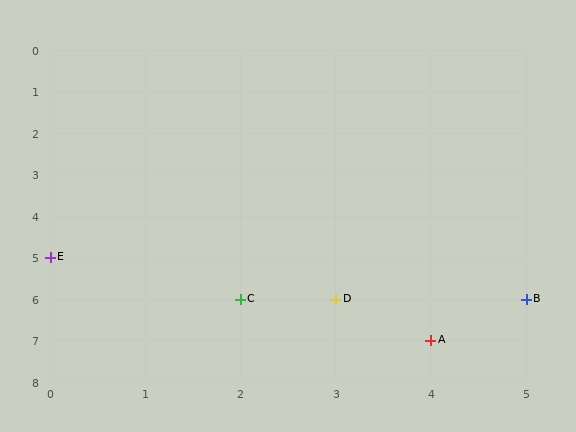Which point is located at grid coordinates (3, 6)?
Point D is at (3, 6).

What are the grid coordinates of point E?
Point E is at grid coordinates (0, 5).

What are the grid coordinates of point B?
Point B is at grid coordinates (5, 6).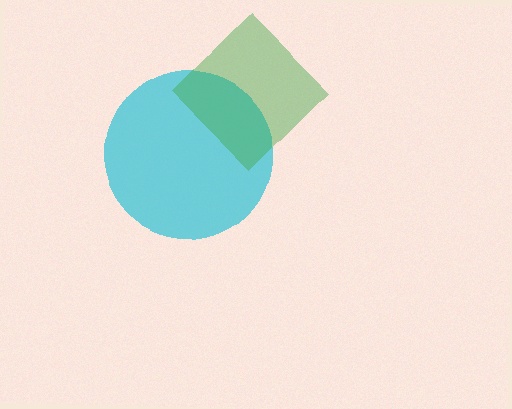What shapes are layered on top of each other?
The layered shapes are: a cyan circle, a green diamond.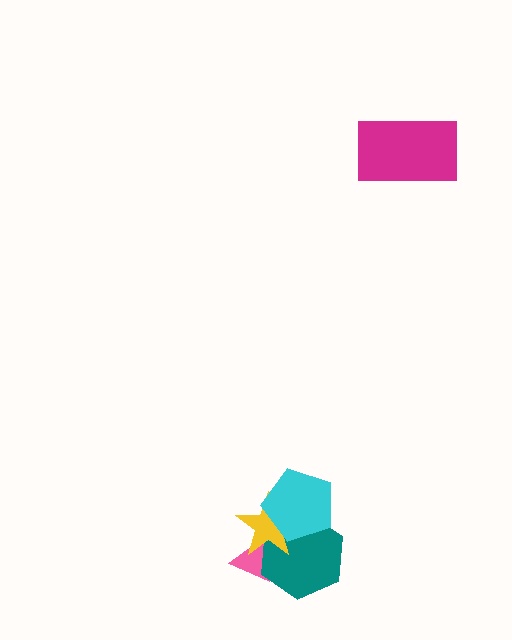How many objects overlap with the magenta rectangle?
0 objects overlap with the magenta rectangle.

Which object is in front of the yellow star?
The cyan pentagon is in front of the yellow star.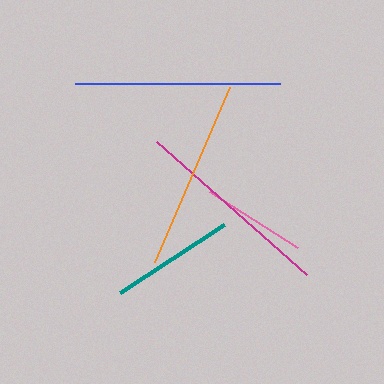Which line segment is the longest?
The blue line is the longest at approximately 205 pixels.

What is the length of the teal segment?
The teal segment is approximately 123 pixels long.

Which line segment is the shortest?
The pink line is the shortest at approximately 104 pixels.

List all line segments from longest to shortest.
From longest to shortest: blue, magenta, orange, teal, pink.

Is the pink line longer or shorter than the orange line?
The orange line is longer than the pink line.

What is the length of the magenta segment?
The magenta segment is approximately 201 pixels long.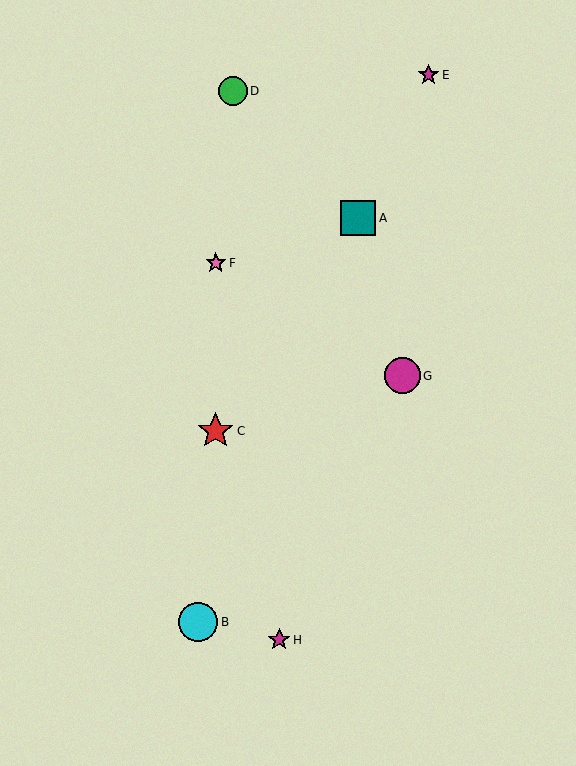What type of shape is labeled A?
Shape A is a teal square.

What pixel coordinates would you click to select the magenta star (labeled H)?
Click at (279, 640) to select the magenta star H.